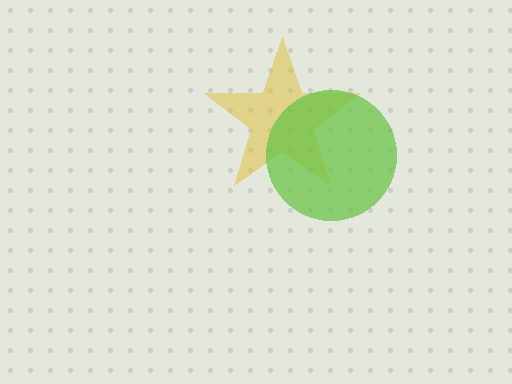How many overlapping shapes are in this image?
There are 2 overlapping shapes in the image.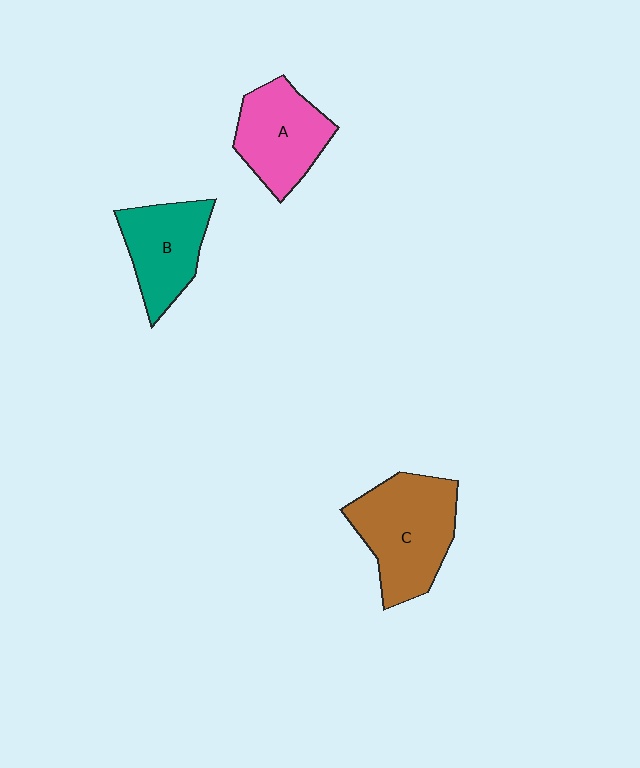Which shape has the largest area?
Shape C (brown).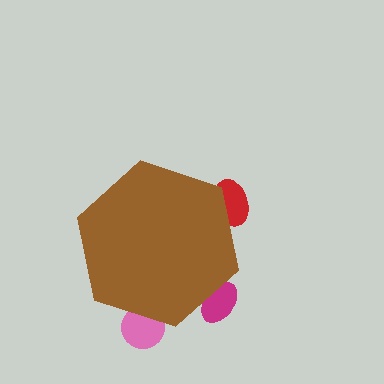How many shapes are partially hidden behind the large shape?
3 shapes are partially hidden.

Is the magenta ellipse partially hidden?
Yes, the magenta ellipse is partially hidden behind the brown hexagon.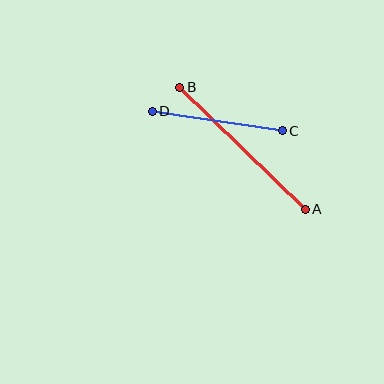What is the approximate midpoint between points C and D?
The midpoint is at approximately (217, 121) pixels.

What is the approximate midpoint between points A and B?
The midpoint is at approximately (242, 148) pixels.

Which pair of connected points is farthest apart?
Points A and B are farthest apart.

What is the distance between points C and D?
The distance is approximately 131 pixels.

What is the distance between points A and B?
The distance is approximately 175 pixels.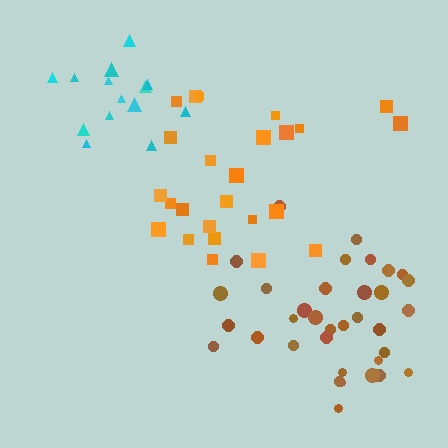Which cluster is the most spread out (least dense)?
Orange.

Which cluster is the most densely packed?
Cyan.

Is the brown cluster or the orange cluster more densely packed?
Brown.